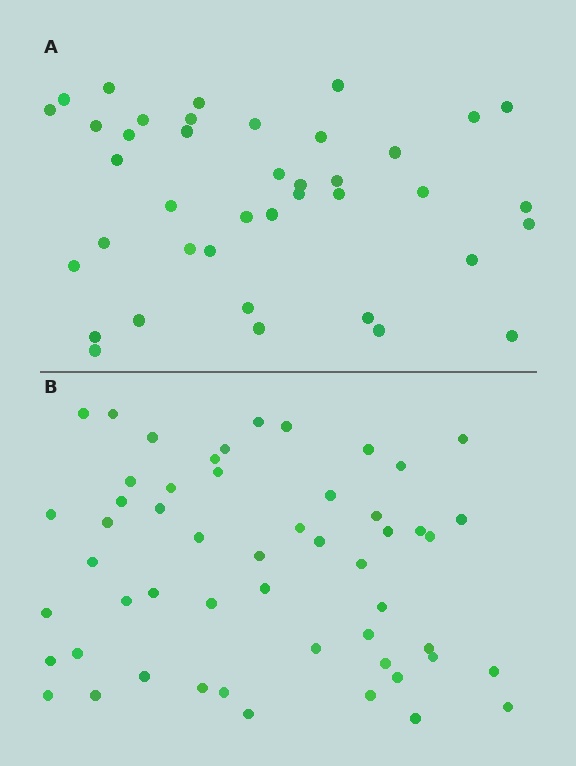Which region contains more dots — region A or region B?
Region B (the bottom region) has more dots.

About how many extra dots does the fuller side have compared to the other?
Region B has approximately 15 more dots than region A.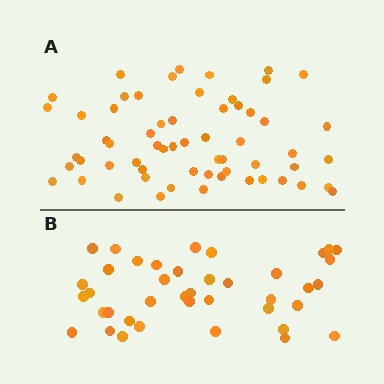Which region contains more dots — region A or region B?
Region A (the top region) has more dots.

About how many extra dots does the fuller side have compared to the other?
Region A has approximately 20 more dots than region B.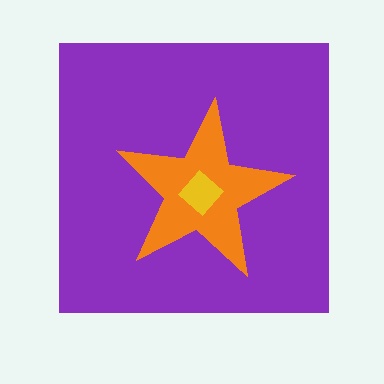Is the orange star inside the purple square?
Yes.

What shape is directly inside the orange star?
The yellow diamond.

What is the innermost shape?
The yellow diamond.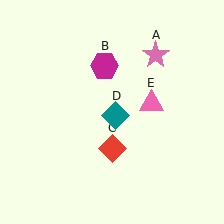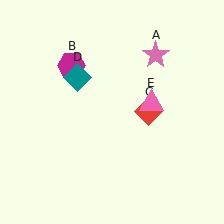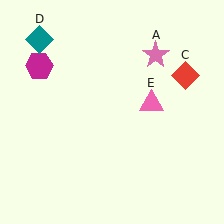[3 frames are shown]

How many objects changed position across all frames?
3 objects changed position: magenta hexagon (object B), red diamond (object C), teal diamond (object D).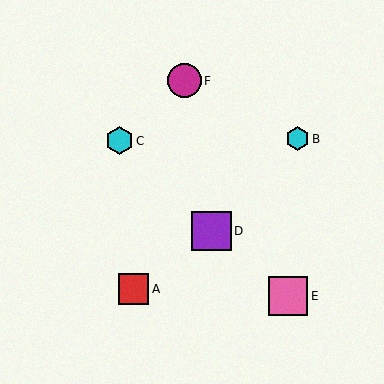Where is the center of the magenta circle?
The center of the magenta circle is at (184, 81).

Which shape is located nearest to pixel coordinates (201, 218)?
The purple square (labeled D) at (212, 231) is nearest to that location.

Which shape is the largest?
The purple square (labeled D) is the largest.